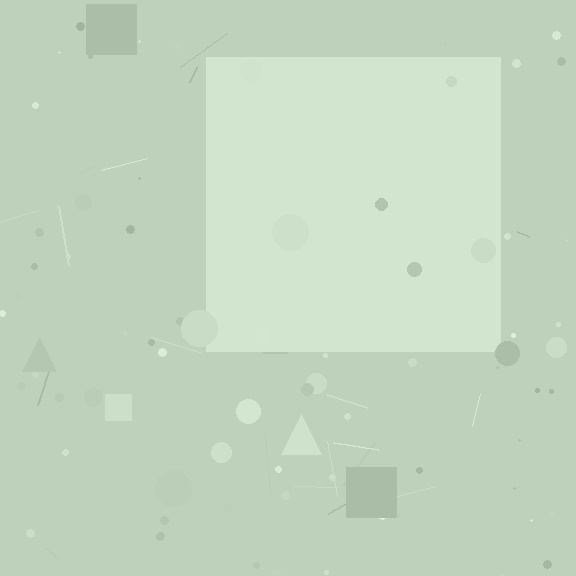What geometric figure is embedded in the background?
A square is embedded in the background.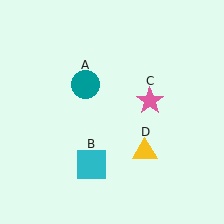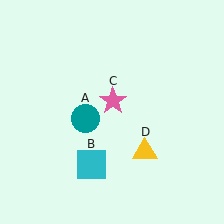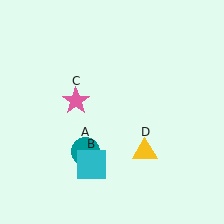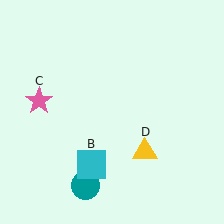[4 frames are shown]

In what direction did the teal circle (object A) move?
The teal circle (object A) moved down.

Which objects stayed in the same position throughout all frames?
Cyan square (object B) and yellow triangle (object D) remained stationary.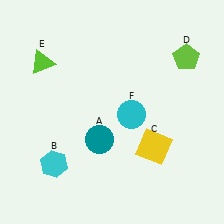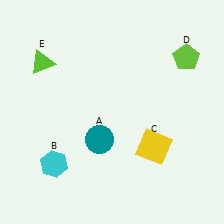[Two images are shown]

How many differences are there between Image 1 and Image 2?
There is 1 difference between the two images.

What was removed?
The cyan circle (F) was removed in Image 2.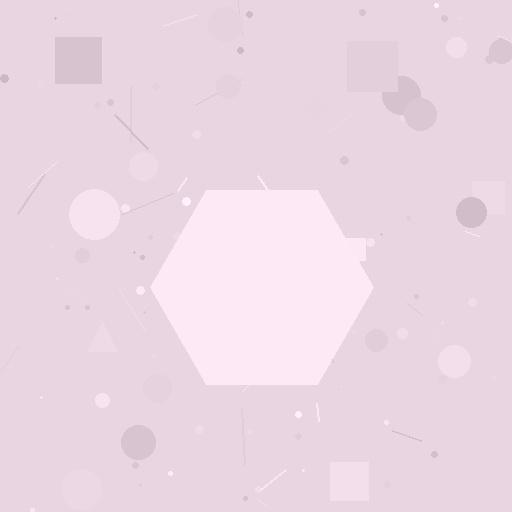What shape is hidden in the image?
A hexagon is hidden in the image.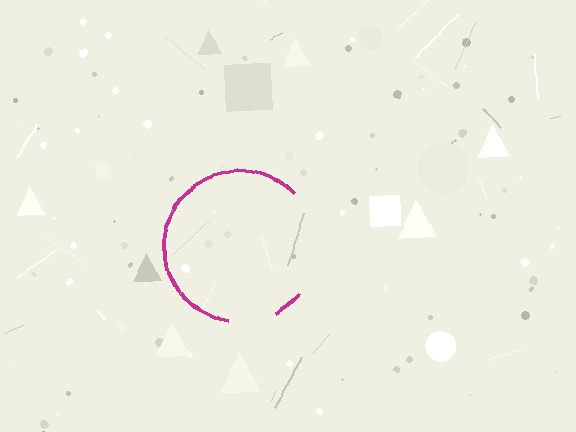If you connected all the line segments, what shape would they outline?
They would outline a circle.